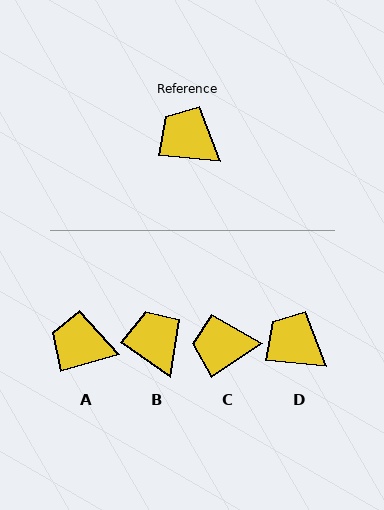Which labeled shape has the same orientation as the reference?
D.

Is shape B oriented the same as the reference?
No, it is off by about 30 degrees.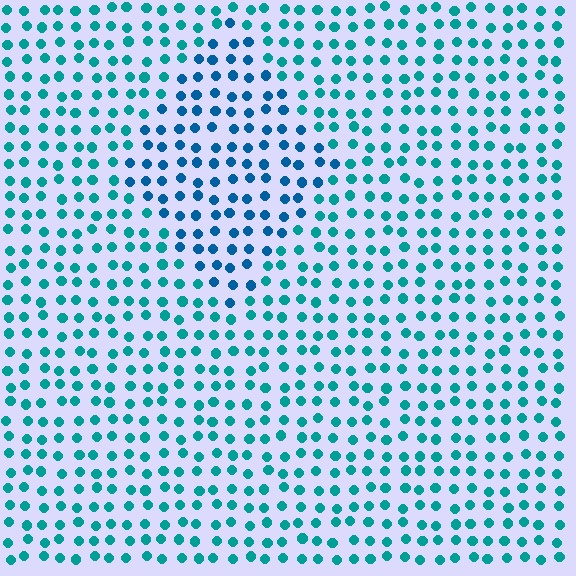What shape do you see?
I see a diamond.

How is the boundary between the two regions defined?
The boundary is defined purely by a slight shift in hue (about 27 degrees). Spacing, size, and orientation are identical on both sides.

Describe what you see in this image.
The image is filled with small teal elements in a uniform arrangement. A diamond-shaped region is visible where the elements are tinted to a slightly different hue, forming a subtle color boundary.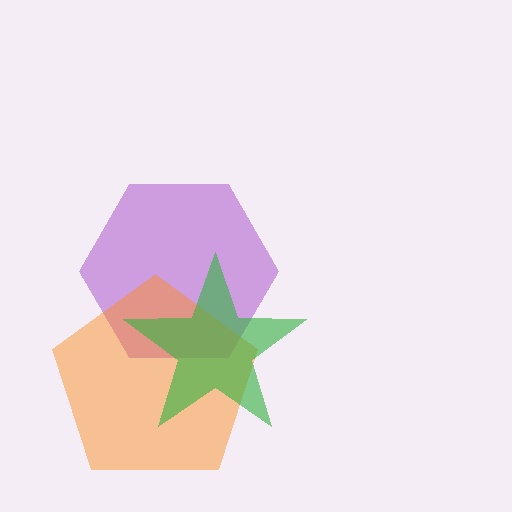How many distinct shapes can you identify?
There are 3 distinct shapes: a purple hexagon, an orange pentagon, a green star.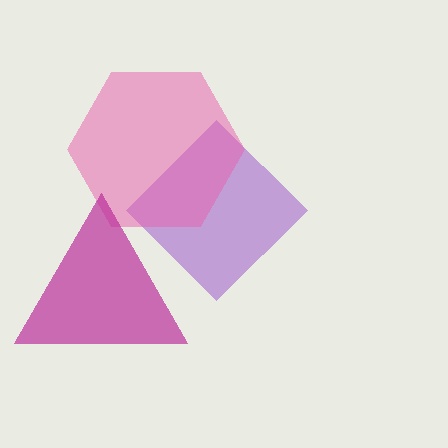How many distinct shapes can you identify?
There are 3 distinct shapes: a purple diamond, a pink hexagon, a magenta triangle.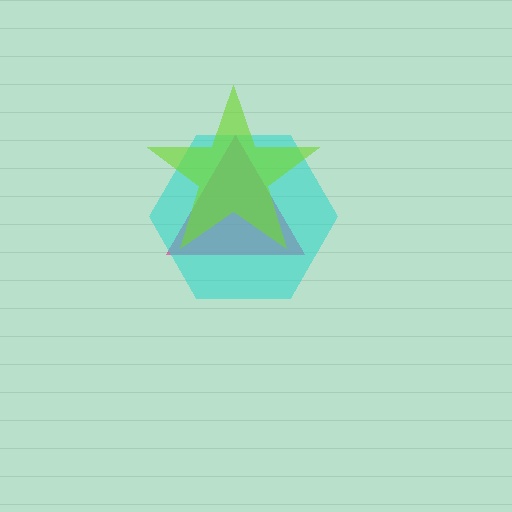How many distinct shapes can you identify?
There are 3 distinct shapes: a magenta triangle, a cyan hexagon, a lime star.